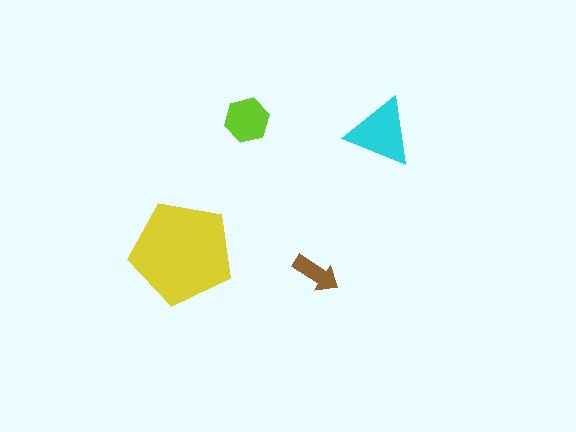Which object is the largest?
The yellow pentagon.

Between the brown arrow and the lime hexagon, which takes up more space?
The lime hexagon.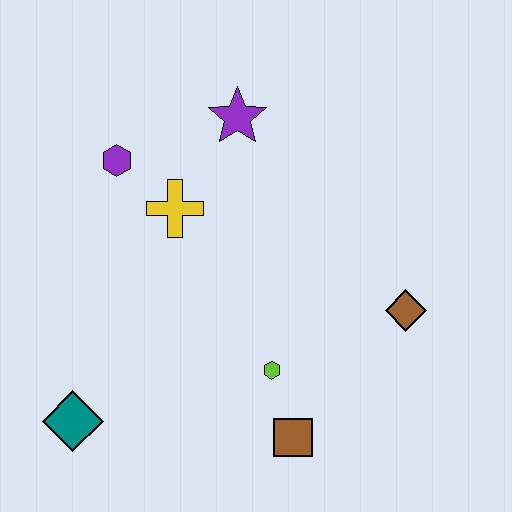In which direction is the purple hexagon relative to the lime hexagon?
The purple hexagon is above the lime hexagon.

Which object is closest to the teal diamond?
The lime hexagon is closest to the teal diamond.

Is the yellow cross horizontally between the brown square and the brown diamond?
No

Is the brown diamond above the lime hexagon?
Yes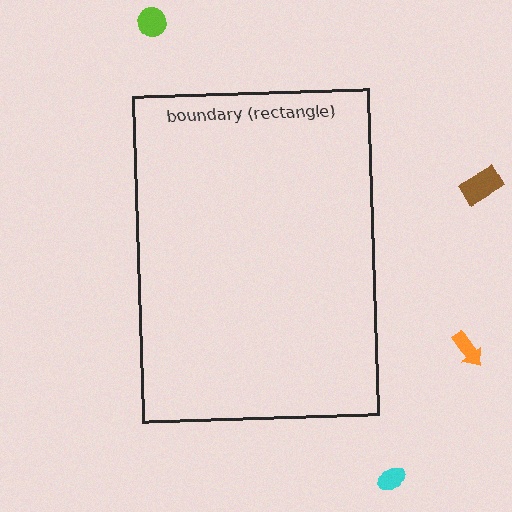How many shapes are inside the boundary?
0 inside, 4 outside.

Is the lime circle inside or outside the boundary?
Outside.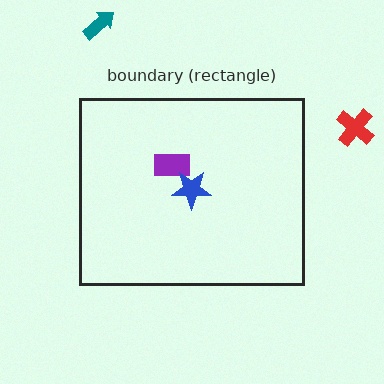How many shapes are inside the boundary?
2 inside, 2 outside.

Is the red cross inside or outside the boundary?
Outside.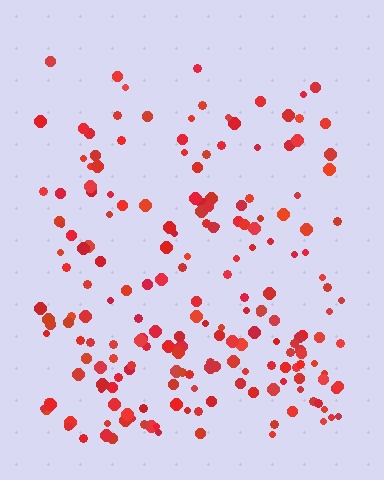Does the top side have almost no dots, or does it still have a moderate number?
Still a moderate number, just noticeably fewer than the bottom.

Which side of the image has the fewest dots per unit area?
The top.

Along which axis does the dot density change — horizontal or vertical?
Vertical.